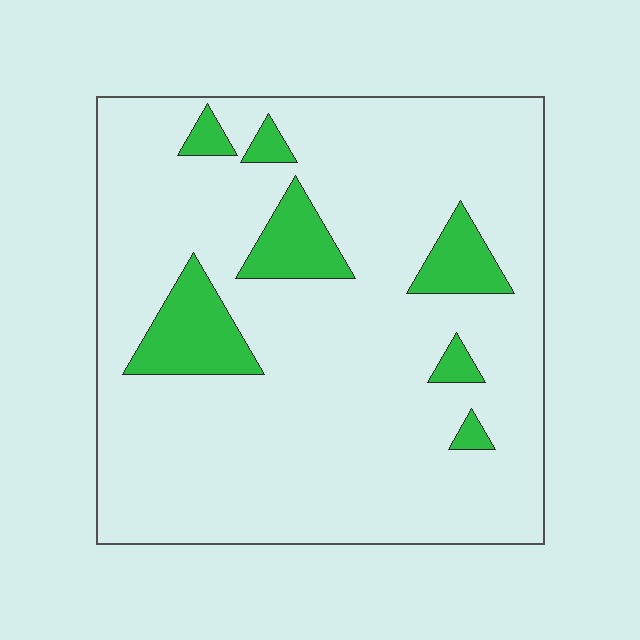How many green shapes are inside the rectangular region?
7.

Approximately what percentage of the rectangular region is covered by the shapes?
Approximately 15%.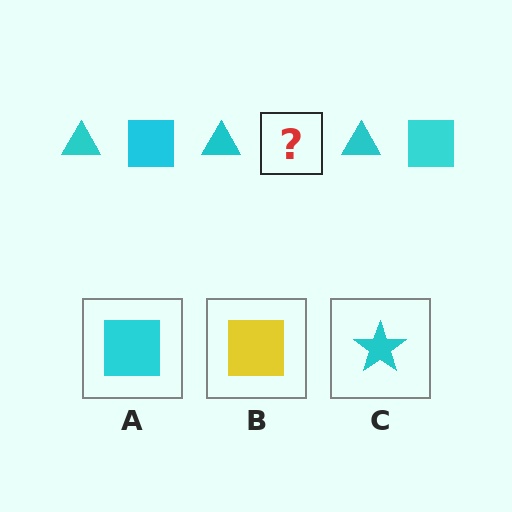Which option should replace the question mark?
Option A.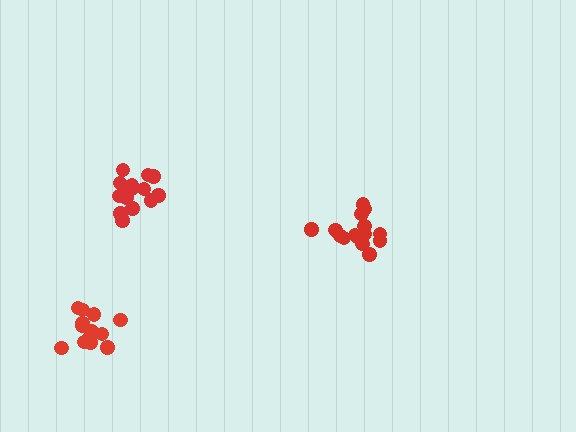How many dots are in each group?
Group 1: 16 dots, Group 2: 17 dots, Group 3: 13 dots (46 total).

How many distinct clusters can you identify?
There are 3 distinct clusters.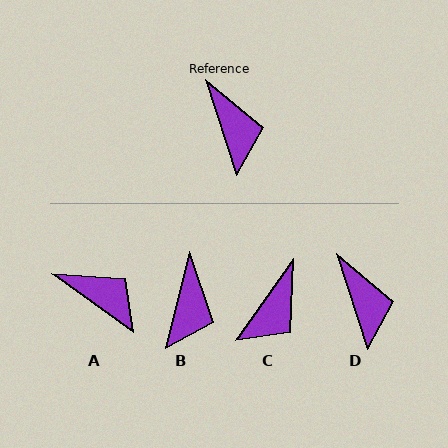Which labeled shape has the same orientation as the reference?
D.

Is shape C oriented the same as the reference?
No, it is off by about 53 degrees.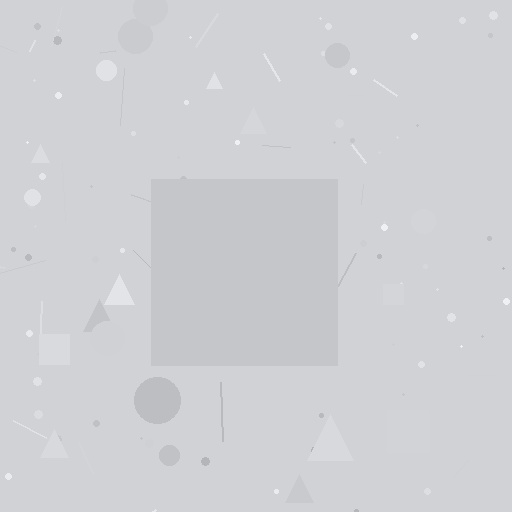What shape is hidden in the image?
A square is hidden in the image.